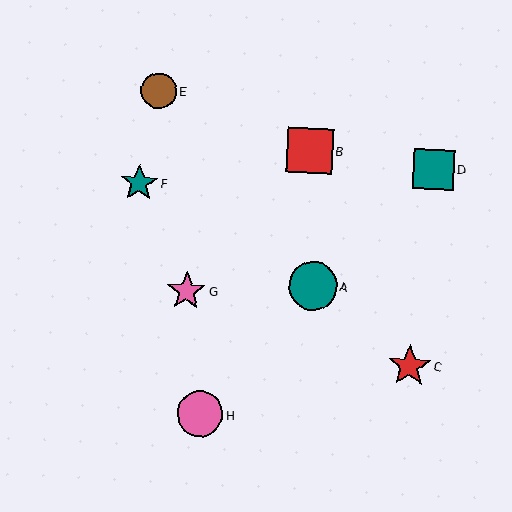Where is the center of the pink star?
The center of the pink star is at (187, 291).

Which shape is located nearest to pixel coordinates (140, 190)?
The teal star (labeled F) at (139, 183) is nearest to that location.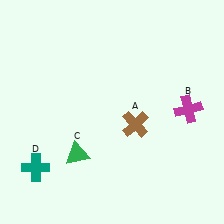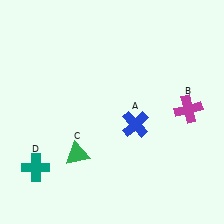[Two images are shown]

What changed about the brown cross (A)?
In Image 1, A is brown. In Image 2, it changed to blue.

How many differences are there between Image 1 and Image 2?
There is 1 difference between the two images.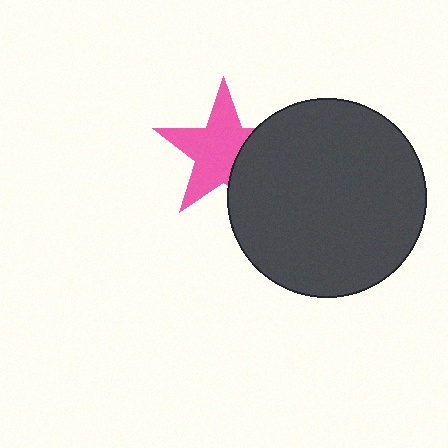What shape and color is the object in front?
The object in front is a dark gray circle.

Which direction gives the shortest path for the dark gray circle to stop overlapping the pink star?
Moving right gives the shortest separation.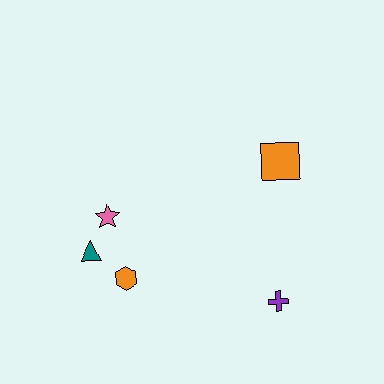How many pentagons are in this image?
There are no pentagons.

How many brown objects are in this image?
There are no brown objects.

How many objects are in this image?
There are 5 objects.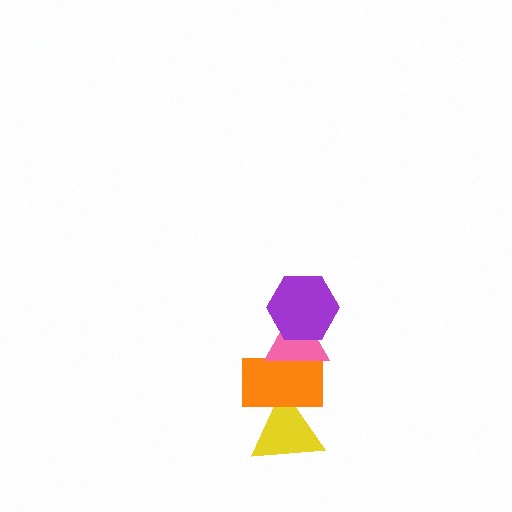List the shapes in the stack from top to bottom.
From top to bottom: the purple hexagon, the pink triangle, the orange rectangle, the yellow triangle.